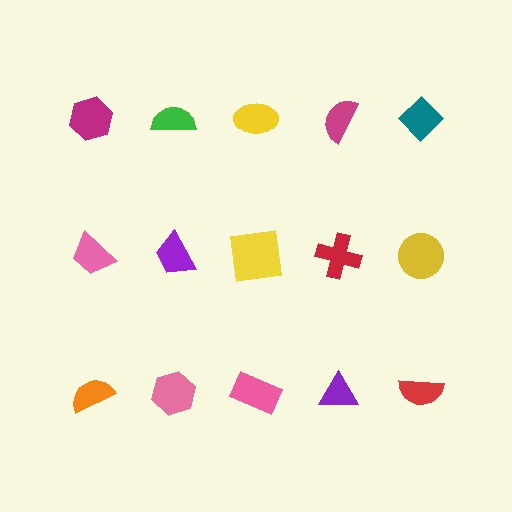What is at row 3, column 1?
An orange semicircle.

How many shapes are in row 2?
5 shapes.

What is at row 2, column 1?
A pink trapezoid.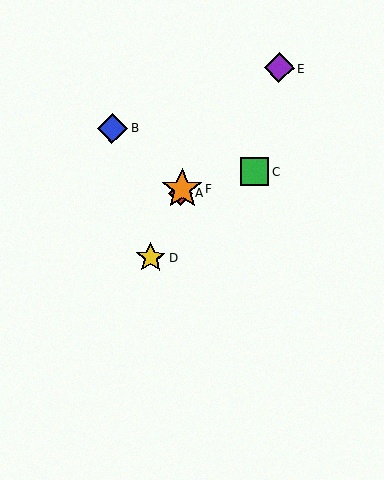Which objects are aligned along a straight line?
Objects A, D, F are aligned along a straight line.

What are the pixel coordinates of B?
Object B is at (112, 128).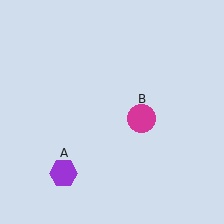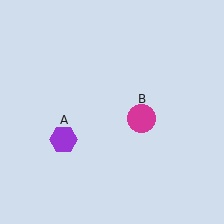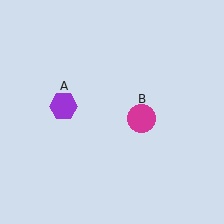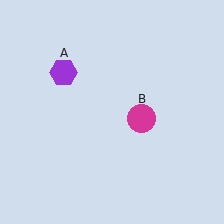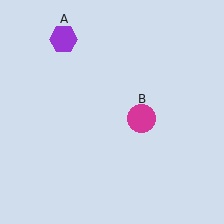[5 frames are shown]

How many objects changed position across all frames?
1 object changed position: purple hexagon (object A).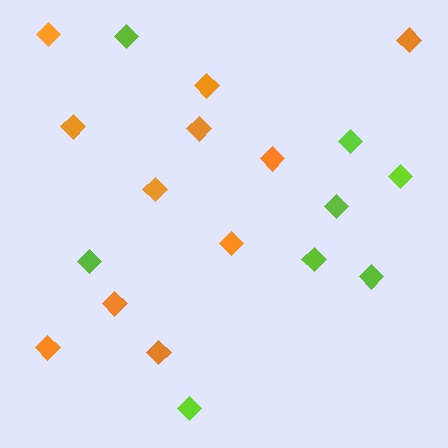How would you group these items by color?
There are 2 groups: one group of orange diamonds (11) and one group of lime diamonds (8).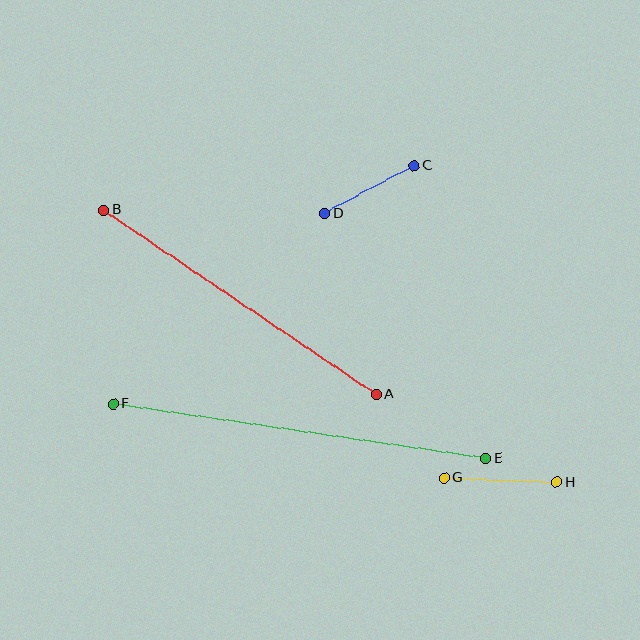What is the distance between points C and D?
The distance is approximately 101 pixels.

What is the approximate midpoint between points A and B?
The midpoint is at approximately (240, 302) pixels.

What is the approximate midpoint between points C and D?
The midpoint is at approximately (370, 190) pixels.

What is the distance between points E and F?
The distance is approximately 377 pixels.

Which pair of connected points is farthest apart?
Points E and F are farthest apart.